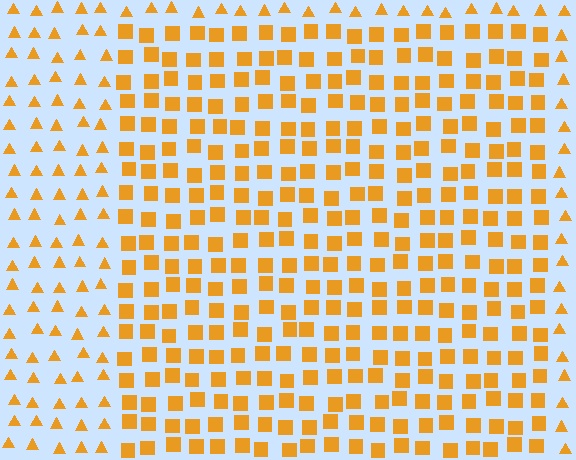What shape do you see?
I see a rectangle.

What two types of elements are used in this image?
The image uses squares inside the rectangle region and triangles outside it.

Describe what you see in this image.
The image is filled with small orange elements arranged in a uniform grid. A rectangle-shaped region contains squares, while the surrounding area contains triangles. The boundary is defined purely by the change in element shape.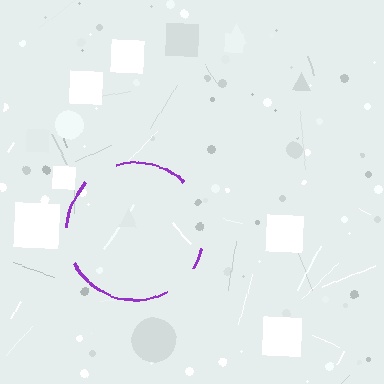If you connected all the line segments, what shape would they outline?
They would outline a circle.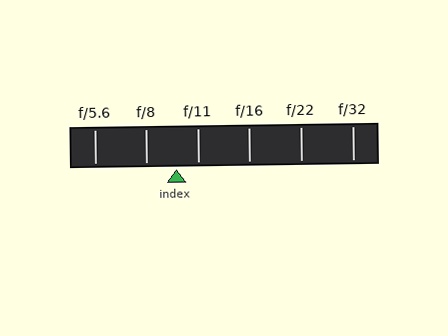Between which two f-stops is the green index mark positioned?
The index mark is between f/8 and f/11.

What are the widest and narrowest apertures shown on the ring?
The widest aperture shown is f/5.6 and the narrowest is f/32.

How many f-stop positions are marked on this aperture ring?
There are 6 f-stop positions marked.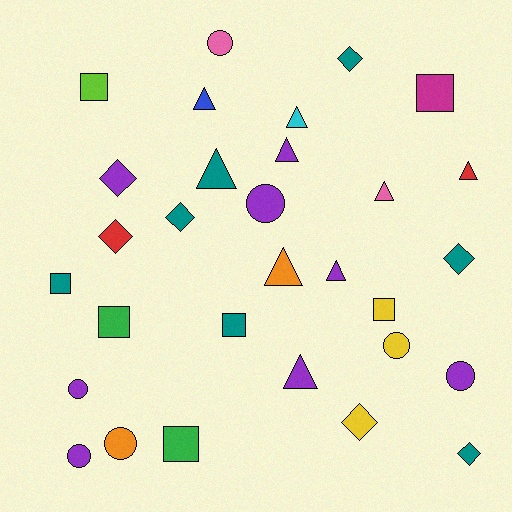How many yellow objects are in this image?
There are 3 yellow objects.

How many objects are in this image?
There are 30 objects.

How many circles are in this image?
There are 7 circles.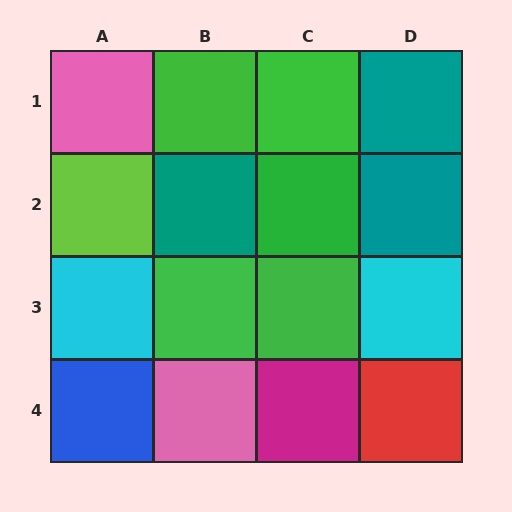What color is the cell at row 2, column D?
Teal.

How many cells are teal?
3 cells are teal.